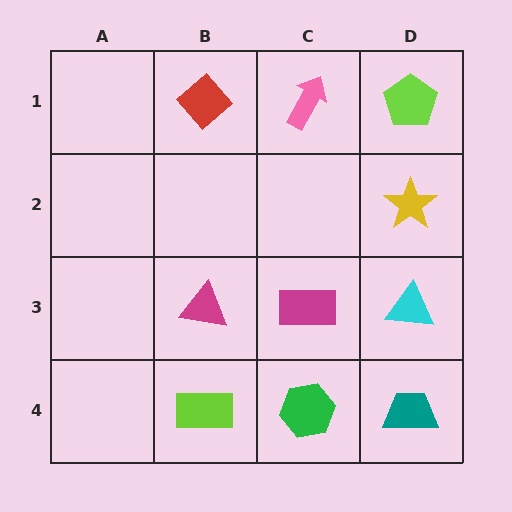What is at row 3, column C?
A magenta rectangle.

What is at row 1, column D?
A lime pentagon.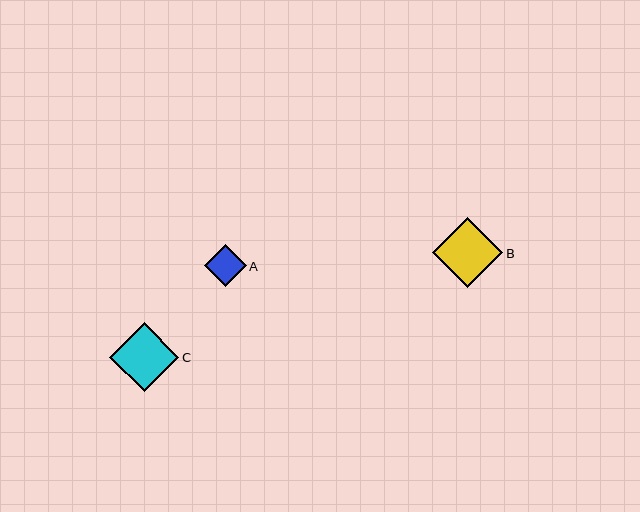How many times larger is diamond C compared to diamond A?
Diamond C is approximately 1.6 times the size of diamond A.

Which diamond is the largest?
Diamond B is the largest with a size of approximately 70 pixels.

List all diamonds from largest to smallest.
From largest to smallest: B, C, A.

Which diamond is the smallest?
Diamond A is the smallest with a size of approximately 42 pixels.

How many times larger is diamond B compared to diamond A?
Diamond B is approximately 1.7 times the size of diamond A.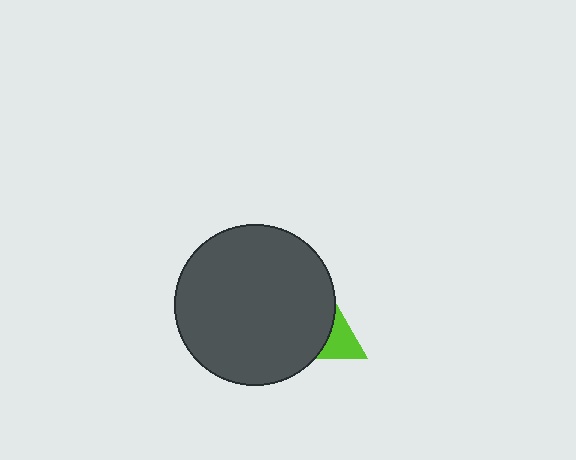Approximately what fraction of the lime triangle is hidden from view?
Roughly 66% of the lime triangle is hidden behind the dark gray circle.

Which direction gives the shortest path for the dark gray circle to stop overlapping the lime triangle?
Moving left gives the shortest separation.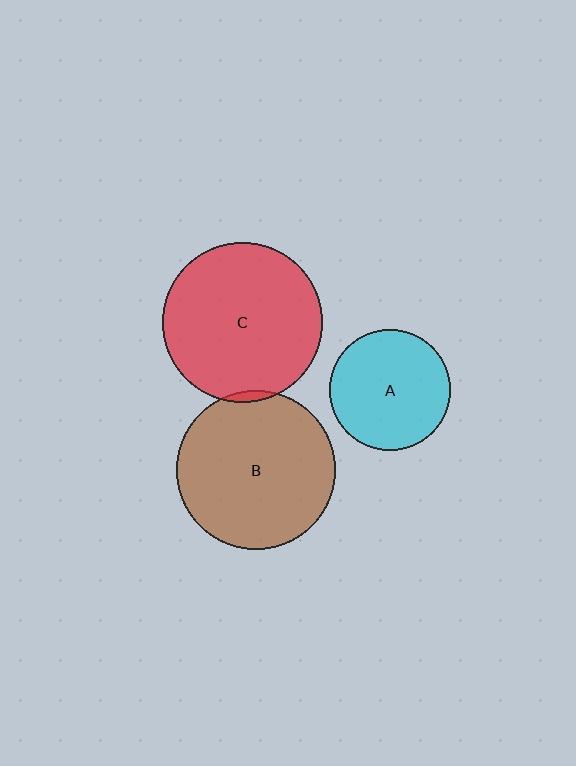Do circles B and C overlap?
Yes.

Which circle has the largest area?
Circle C (red).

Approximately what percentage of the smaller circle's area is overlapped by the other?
Approximately 5%.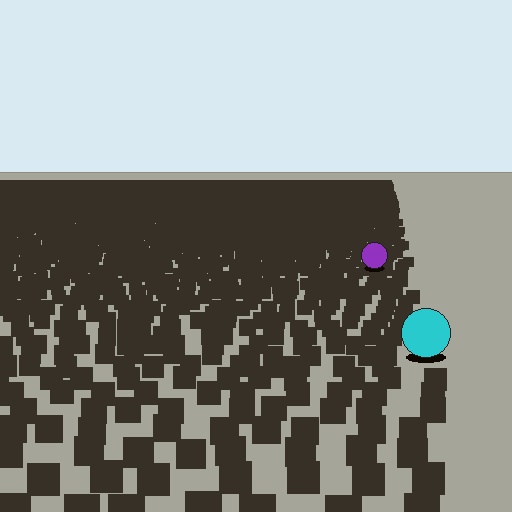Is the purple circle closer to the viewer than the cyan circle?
No. The cyan circle is closer — you can tell from the texture gradient: the ground texture is coarser near it.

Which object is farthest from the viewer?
The purple circle is farthest from the viewer. It appears smaller and the ground texture around it is denser.